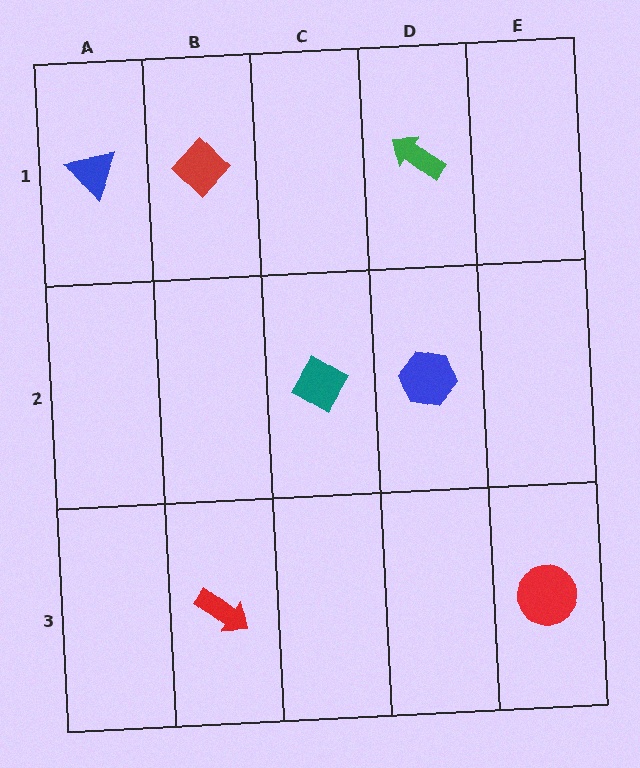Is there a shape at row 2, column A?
No, that cell is empty.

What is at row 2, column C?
A teal diamond.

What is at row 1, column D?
A green arrow.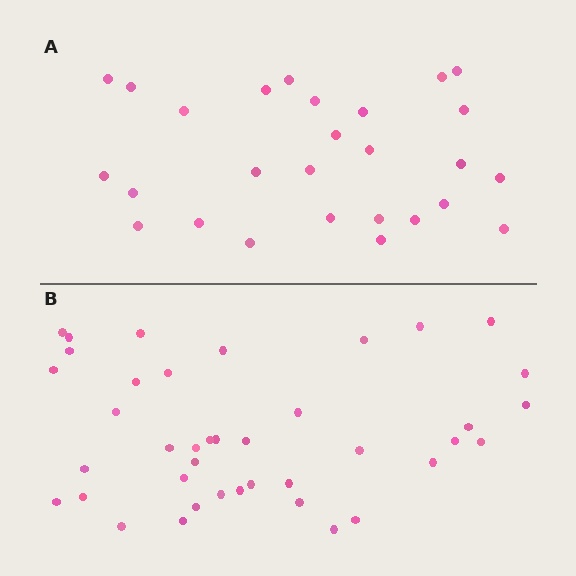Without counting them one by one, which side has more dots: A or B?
Region B (the bottom region) has more dots.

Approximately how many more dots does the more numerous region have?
Region B has approximately 15 more dots than region A.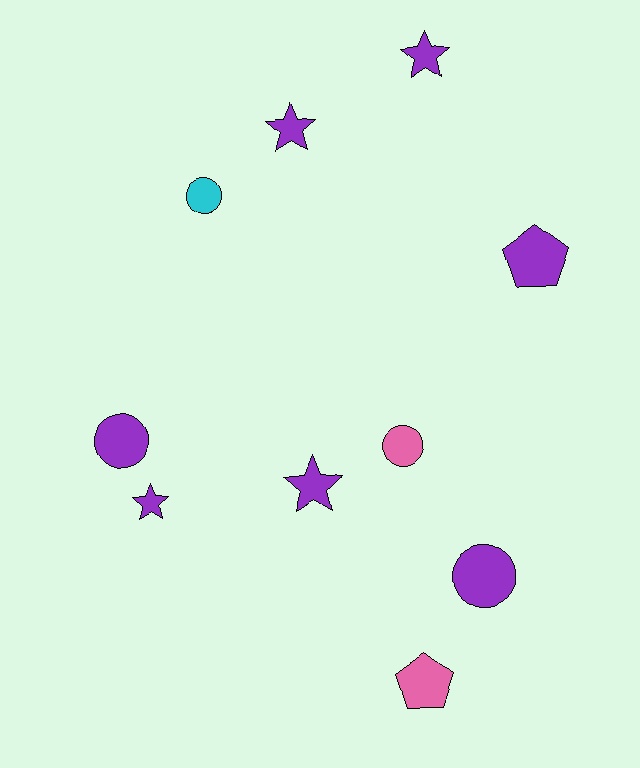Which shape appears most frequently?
Star, with 4 objects.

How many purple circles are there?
There are 2 purple circles.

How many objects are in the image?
There are 10 objects.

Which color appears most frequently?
Purple, with 7 objects.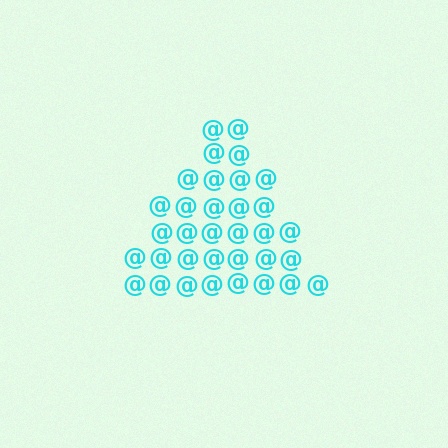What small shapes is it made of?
It is made of small at signs.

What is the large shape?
The large shape is a triangle.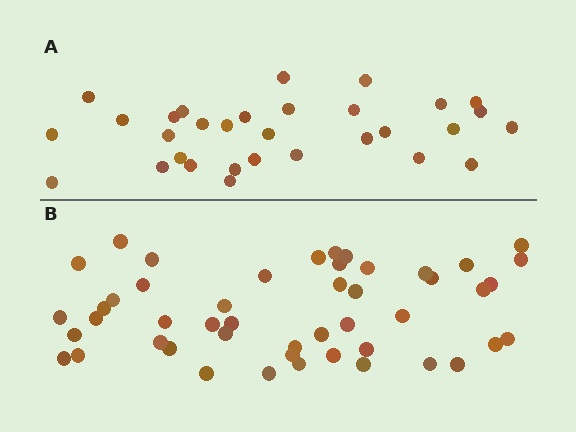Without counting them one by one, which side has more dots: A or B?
Region B (the bottom region) has more dots.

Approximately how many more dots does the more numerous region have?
Region B has approximately 15 more dots than region A.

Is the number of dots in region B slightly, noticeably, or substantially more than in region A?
Region B has substantially more. The ratio is roughly 1.5 to 1.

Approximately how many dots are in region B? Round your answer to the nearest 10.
About 50 dots. (The exact count is 48, which rounds to 50.)